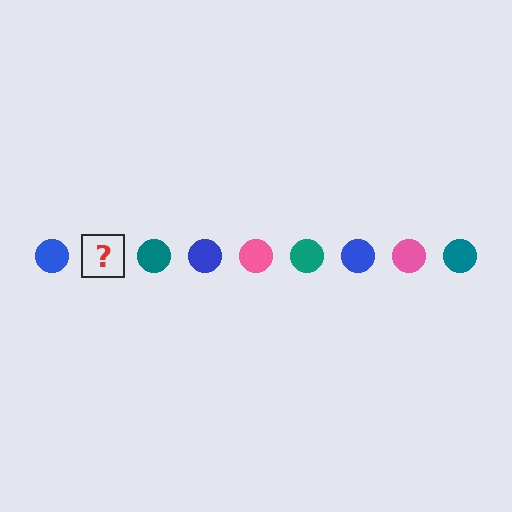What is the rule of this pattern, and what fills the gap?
The rule is that the pattern cycles through blue, pink, teal circles. The gap should be filled with a pink circle.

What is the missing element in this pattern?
The missing element is a pink circle.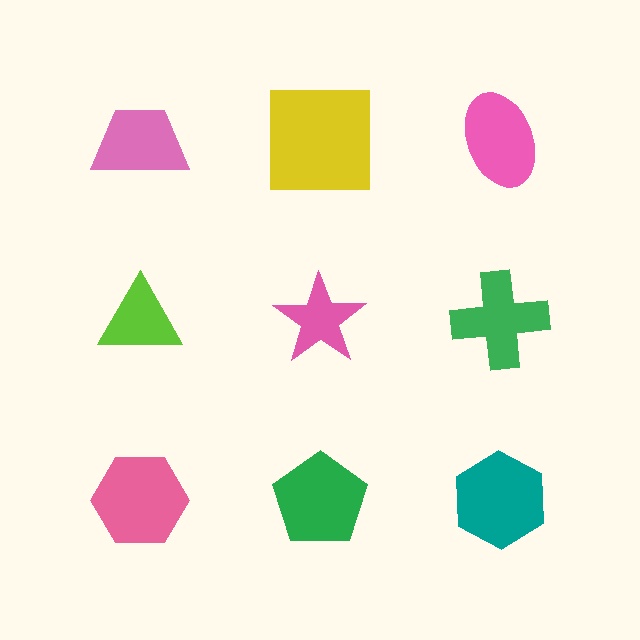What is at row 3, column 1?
A pink hexagon.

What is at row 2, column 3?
A green cross.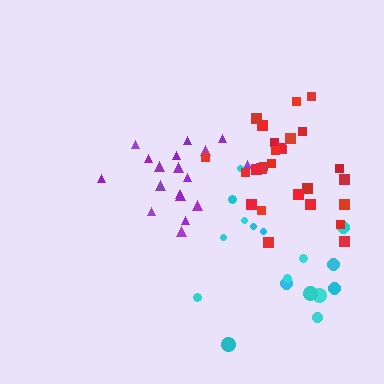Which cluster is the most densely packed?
Red.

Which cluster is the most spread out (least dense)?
Cyan.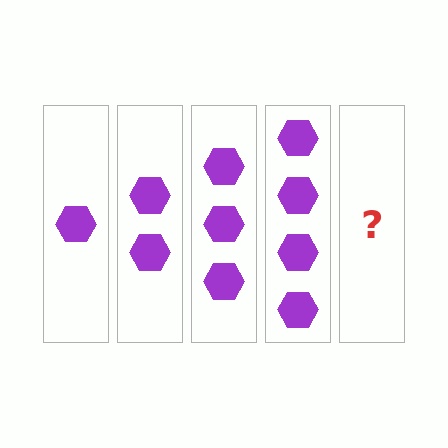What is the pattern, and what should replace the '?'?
The pattern is that each step adds one more hexagon. The '?' should be 5 hexagons.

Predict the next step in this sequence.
The next step is 5 hexagons.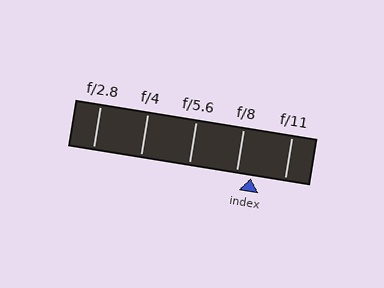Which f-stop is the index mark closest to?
The index mark is closest to f/8.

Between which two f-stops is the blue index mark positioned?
The index mark is between f/8 and f/11.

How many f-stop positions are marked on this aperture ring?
There are 5 f-stop positions marked.